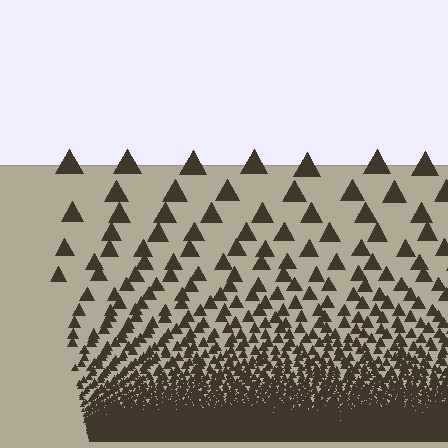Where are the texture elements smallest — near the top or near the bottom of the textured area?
Near the bottom.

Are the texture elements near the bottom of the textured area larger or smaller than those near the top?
Smaller. The gradient is inverted — elements near the bottom are smaller and denser.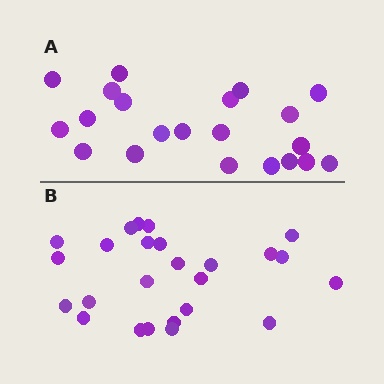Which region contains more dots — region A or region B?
Region B (the bottom region) has more dots.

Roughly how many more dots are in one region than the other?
Region B has about 4 more dots than region A.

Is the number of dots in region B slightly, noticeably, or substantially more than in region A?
Region B has only slightly more — the two regions are fairly close. The ratio is roughly 1.2 to 1.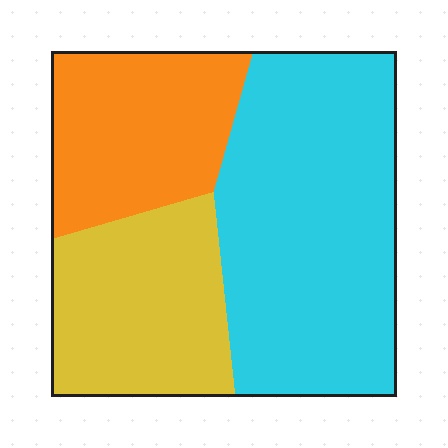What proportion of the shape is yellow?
Yellow covers roughly 25% of the shape.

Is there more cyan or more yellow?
Cyan.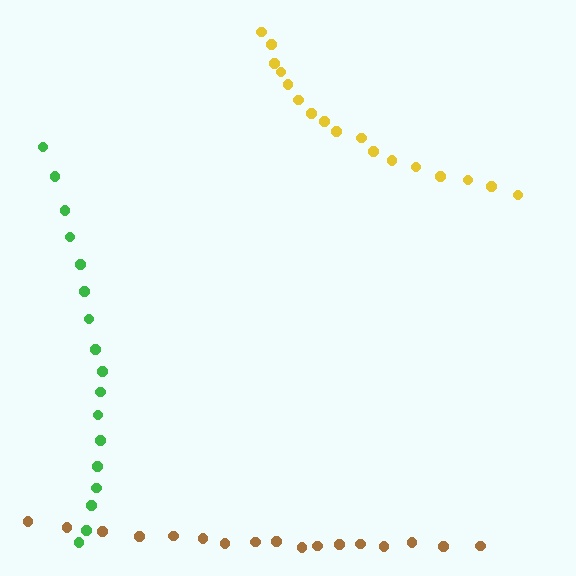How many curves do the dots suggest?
There are 3 distinct paths.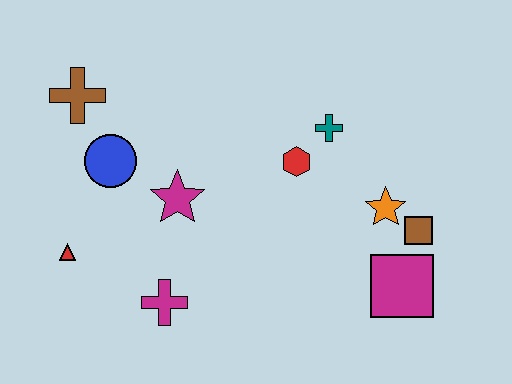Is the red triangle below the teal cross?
Yes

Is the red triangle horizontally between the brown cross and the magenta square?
No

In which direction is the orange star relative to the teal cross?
The orange star is below the teal cross.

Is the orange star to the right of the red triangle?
Yes